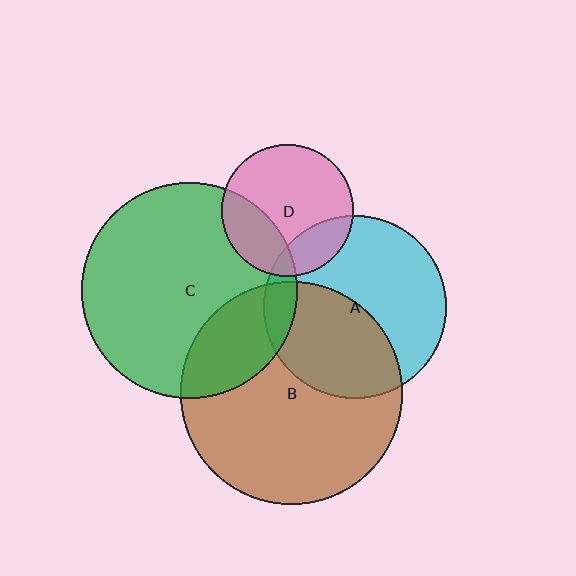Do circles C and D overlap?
Yes.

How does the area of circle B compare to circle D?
Approximately 2.8 times.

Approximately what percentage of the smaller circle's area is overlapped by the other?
Approximately 25%.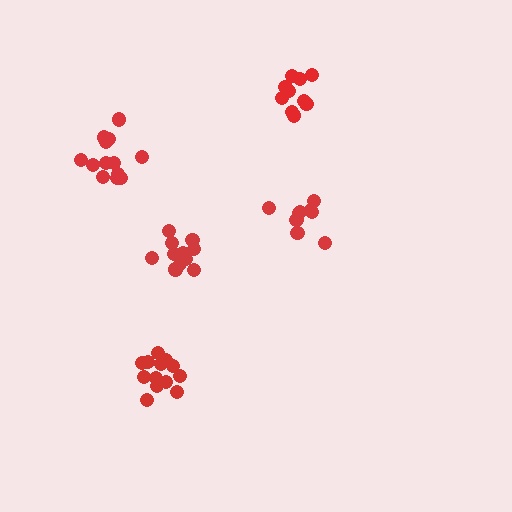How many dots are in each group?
Group 1: 9 dots, Group 2: 12 dots, Group 3: 14 dots, Group 4: 13 dots, Group 5: 10 dots (58 total).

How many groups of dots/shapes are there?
There are 5 groups.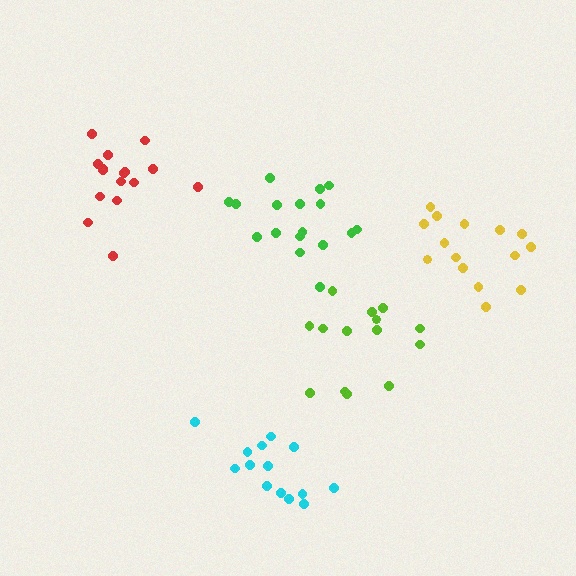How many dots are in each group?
Group 1: 14 dots, Group 2: 14 dots, Group 3: 17 dots, Group 4: 15 dots, Group 5: 16 dots (76 total).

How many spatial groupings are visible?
There are 5 spatial groupings.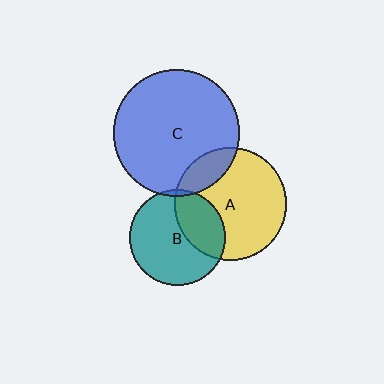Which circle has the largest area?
Circle C (blue).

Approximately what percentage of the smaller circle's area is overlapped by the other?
Approximately 5%.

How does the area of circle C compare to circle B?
Approximately 1.8 times.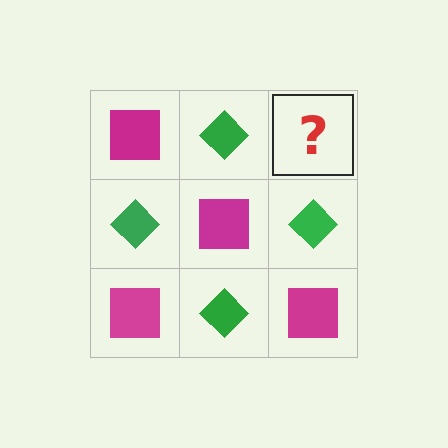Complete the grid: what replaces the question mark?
The question mark should be replaced with a magenta square.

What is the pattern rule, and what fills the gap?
The rule is that it alternates magenta square and green diamond in a checkerboard pattern. The gap should be filled with a magenta square.